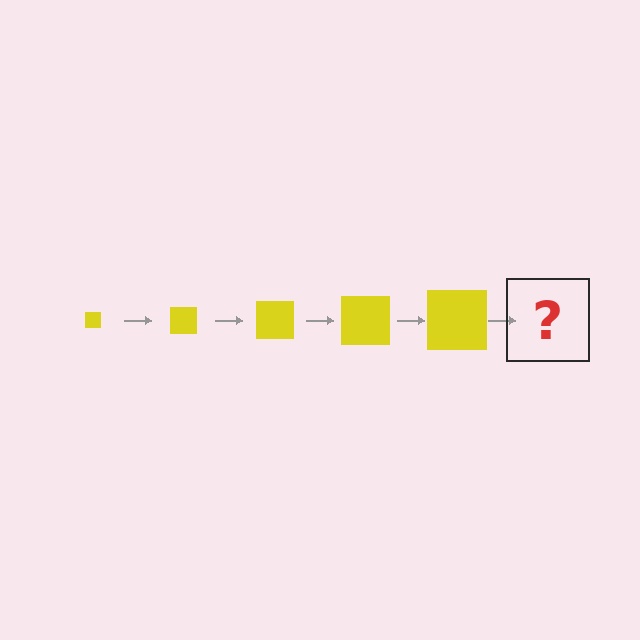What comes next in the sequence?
The next element should be a yellow square, larger than the previous one.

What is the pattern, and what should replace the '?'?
The pattern is that the square gets progressively larger each step. The '?' should be a yellow square, larger than the previous one.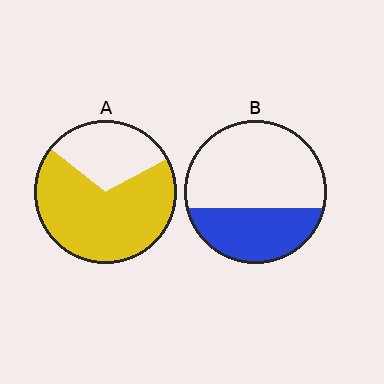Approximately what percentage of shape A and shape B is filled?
A is approximately 70% and B is approximately 35%.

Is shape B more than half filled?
No.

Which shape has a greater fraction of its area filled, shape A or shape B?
Shape A.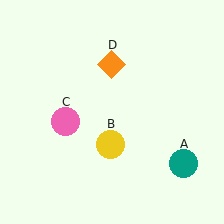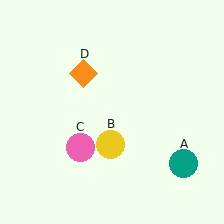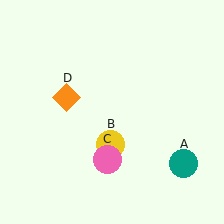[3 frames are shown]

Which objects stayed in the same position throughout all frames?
Teal circle (object A) and yellow circle (object B) remained stationary.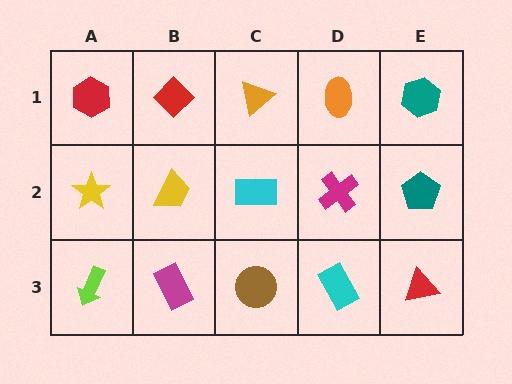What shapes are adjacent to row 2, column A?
A red hexagon (row 1, column A), a lime arrow (row 3, column A), a yellow trapezoid (row 2, column B).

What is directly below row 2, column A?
A lime arrow.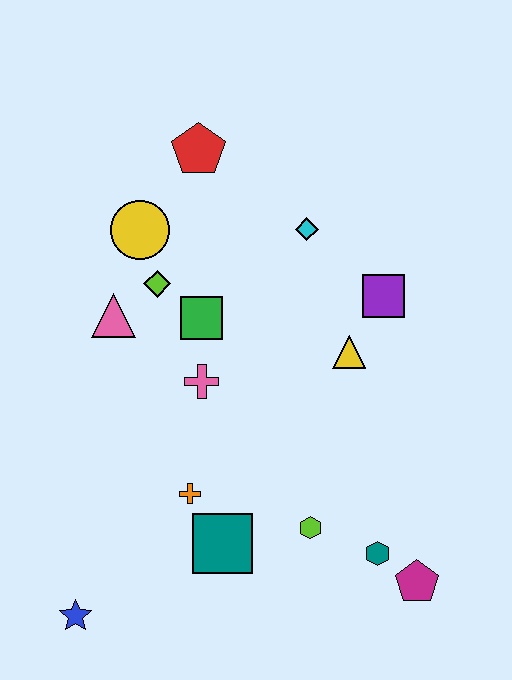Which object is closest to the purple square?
The yellow triangle is closest to the purple square.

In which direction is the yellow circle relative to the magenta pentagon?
The yellow circle is above the magenta pentagon.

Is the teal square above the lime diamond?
No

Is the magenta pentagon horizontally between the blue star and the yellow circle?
No